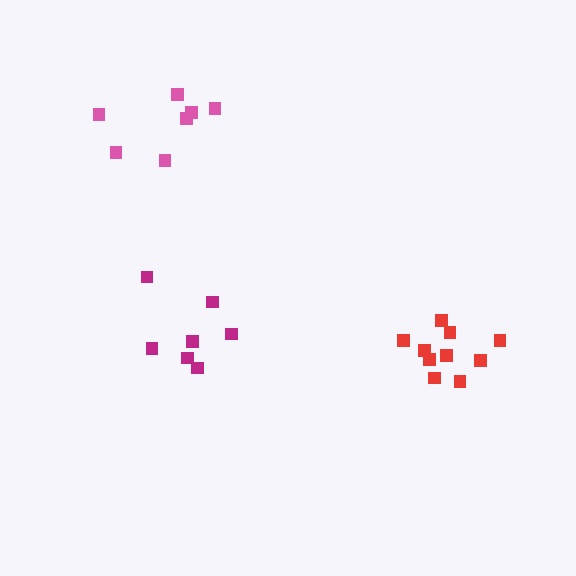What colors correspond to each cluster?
The clusters are colored: magenta, red, pink.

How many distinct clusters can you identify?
There are 3 distinct clusters.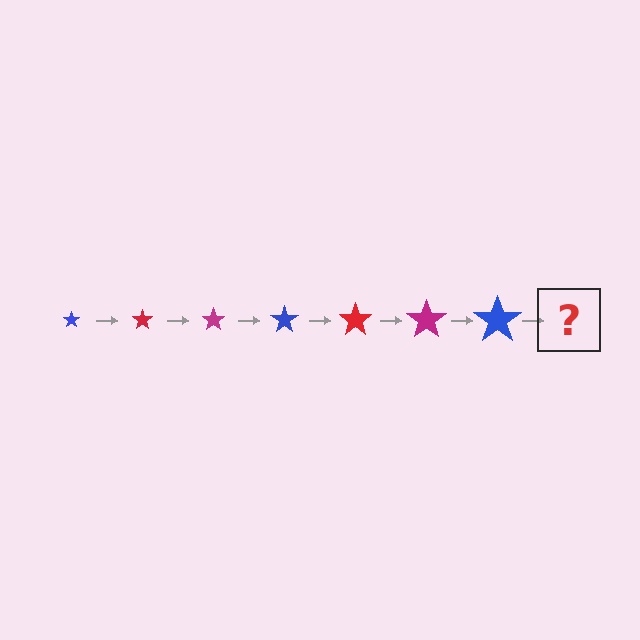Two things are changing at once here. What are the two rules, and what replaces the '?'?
The two rules are that the star grows larger each step and the color cycles through blue, red, and magenta. The '?' should be a red star, larger than the previous one.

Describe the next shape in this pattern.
It should be a red star, larger than the previous one.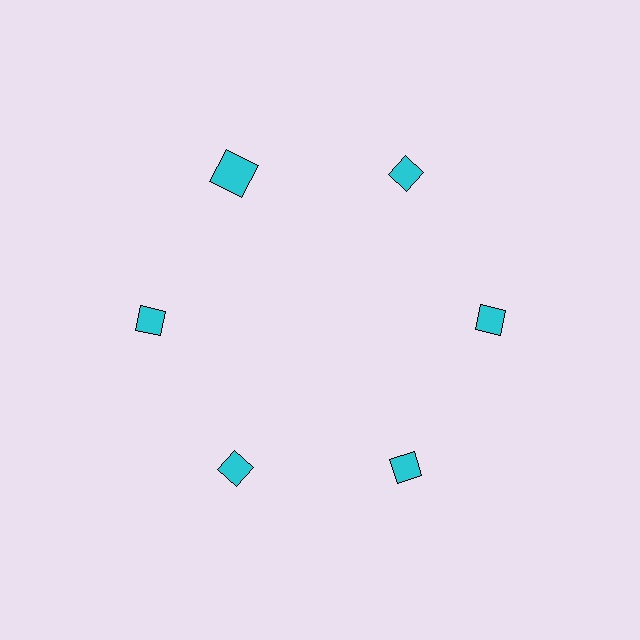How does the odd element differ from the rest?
It has a different shape: square instead of diamond.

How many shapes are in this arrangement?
There are 6 shapes arranged in a ring pattern.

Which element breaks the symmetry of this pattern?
The cyan square at roughly the 11 o'clock position breaks the symmetry. All other shapes are cyan diamonds.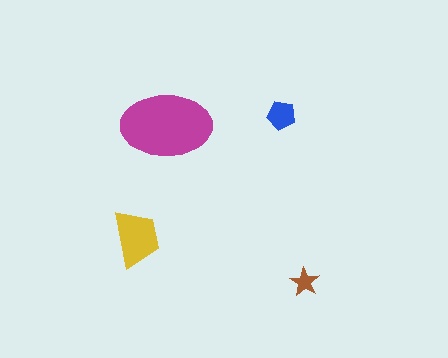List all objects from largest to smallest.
The magenta ellipse, the yellow trapezoid, the blue pentagon, the brown star.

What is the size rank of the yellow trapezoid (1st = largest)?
2nd.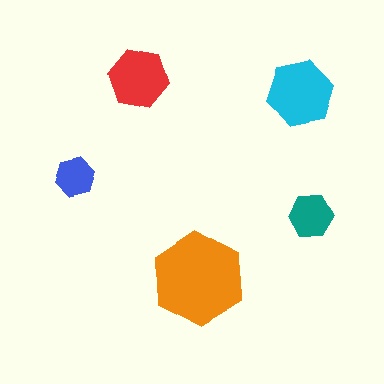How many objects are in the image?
There are 5 objects in the image.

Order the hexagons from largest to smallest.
the orange one, the cyan one, the red one, the teal one, the blue one.